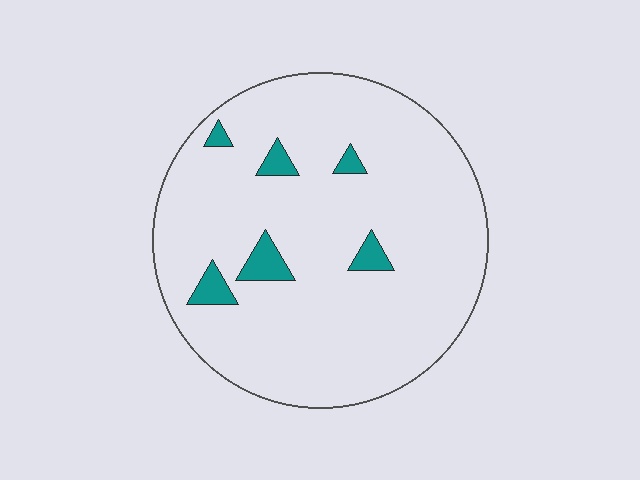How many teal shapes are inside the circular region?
6.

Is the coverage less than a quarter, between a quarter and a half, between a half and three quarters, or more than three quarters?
Less than a quarter.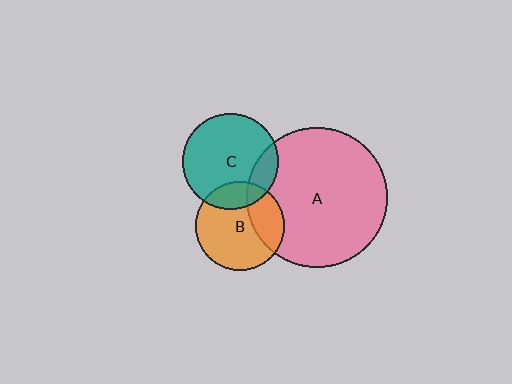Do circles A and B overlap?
Yes.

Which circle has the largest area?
Circle A (pink).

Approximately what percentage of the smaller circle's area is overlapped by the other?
Approximately 30%.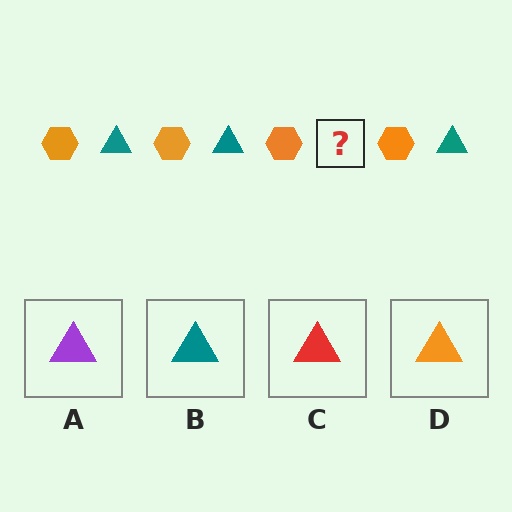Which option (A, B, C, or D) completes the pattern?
B.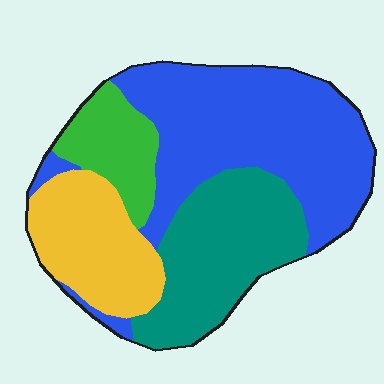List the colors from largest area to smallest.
From largest to smallest: blue, teal, yellow, green.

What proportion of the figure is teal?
Teal takes up about one quarter (1/4) of the figure.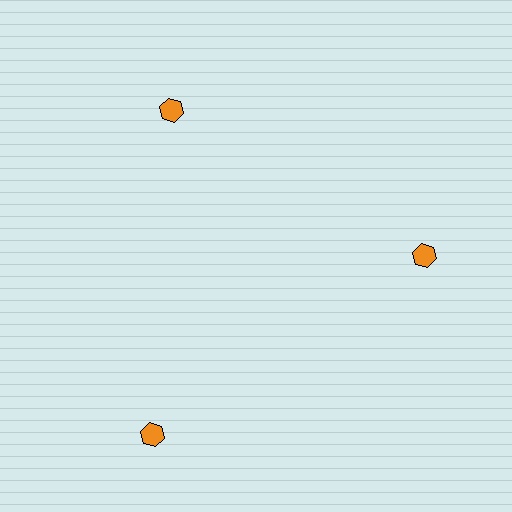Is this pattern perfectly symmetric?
No. The 3 orange hexagons are arranged in a ring, but one element near the 7 o'clock position is pushed outward from the center, breaking the 3-fold rotational symmetry.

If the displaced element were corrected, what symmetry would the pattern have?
It would have 3-fold rotational symmetry — the pattern would map onto itself every 120 degrees.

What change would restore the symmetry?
The symmetry would be restored by moving it inward, back onto the ring so that all 3 hexagons sit at equal angles and equal distance from the center.